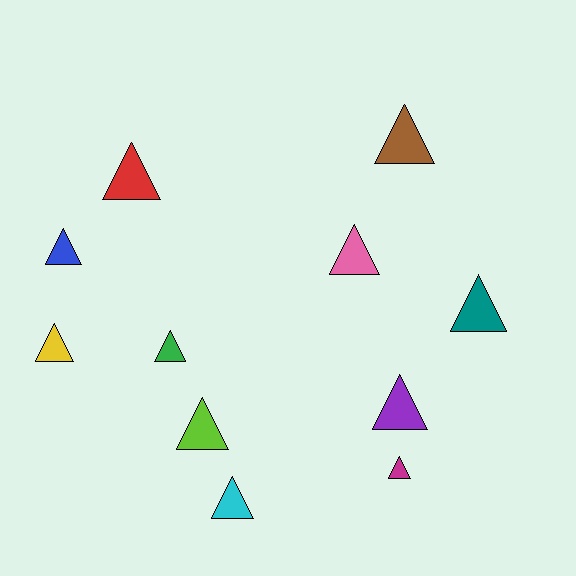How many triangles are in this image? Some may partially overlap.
There are 11 triangles.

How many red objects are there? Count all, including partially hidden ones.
There is 1 red object.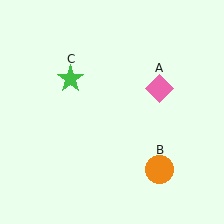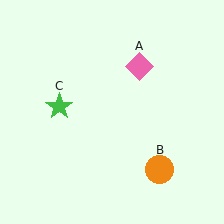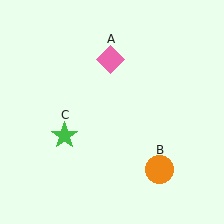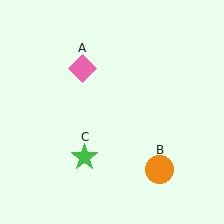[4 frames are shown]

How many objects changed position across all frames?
2 objects changed position: pink diamond (object A), green star (object C).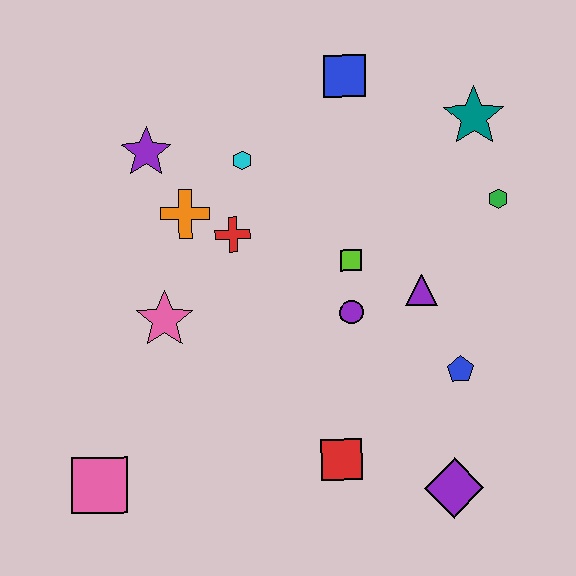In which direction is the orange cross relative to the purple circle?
The orange cross is to the left of the purple circle.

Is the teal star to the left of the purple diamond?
No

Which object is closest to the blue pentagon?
The purple triangle is closest to the blue pentagon.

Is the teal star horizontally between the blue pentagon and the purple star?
No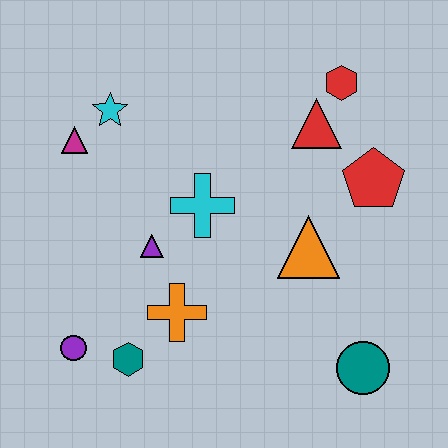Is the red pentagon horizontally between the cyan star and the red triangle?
No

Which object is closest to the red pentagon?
The red triangle is closest to the red pentagon.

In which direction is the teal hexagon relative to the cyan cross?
The teal hexagon is below the cyan cross.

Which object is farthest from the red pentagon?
The purple circle is farthest from the red pentagon.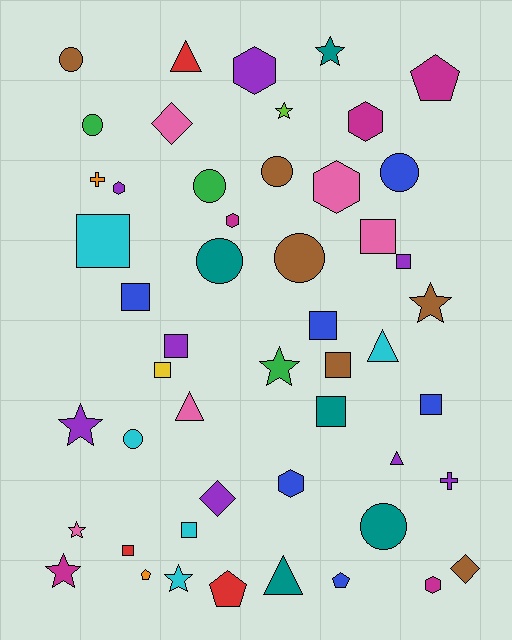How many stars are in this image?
There are 8 stars.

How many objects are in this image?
There are 50 objects.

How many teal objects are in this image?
There are 5 teal objects.